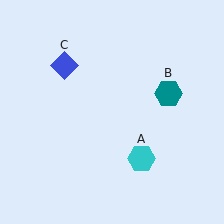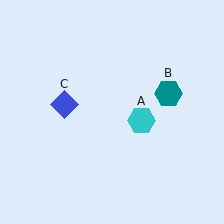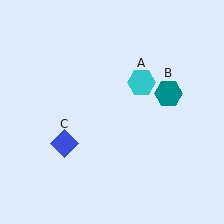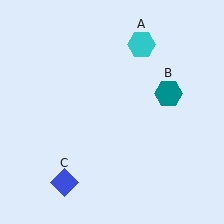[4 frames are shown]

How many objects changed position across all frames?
2 objects changed position: cyan hexagon (object A), blue diamond (object C).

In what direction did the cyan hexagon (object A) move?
The cyan hexagon (object A) moved up.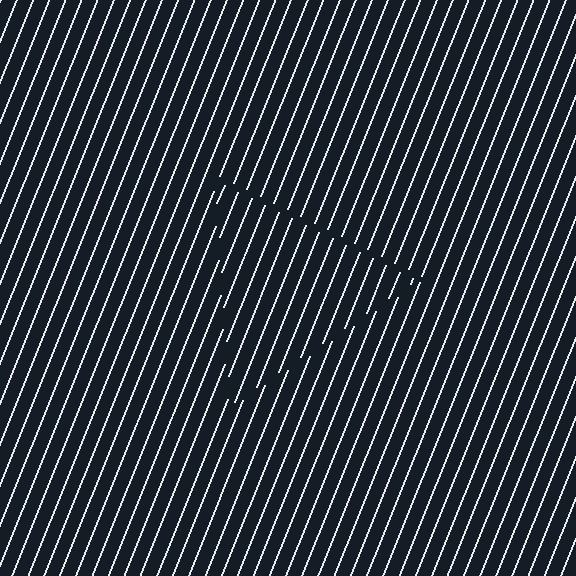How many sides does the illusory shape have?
3 sides — the line-ends trace a triangle.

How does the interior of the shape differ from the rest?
The interior of the shape contains the same grating, shifted by half a period — the contour is defined by the phase discontinuity where line-ends from the inner and outer gratings abut.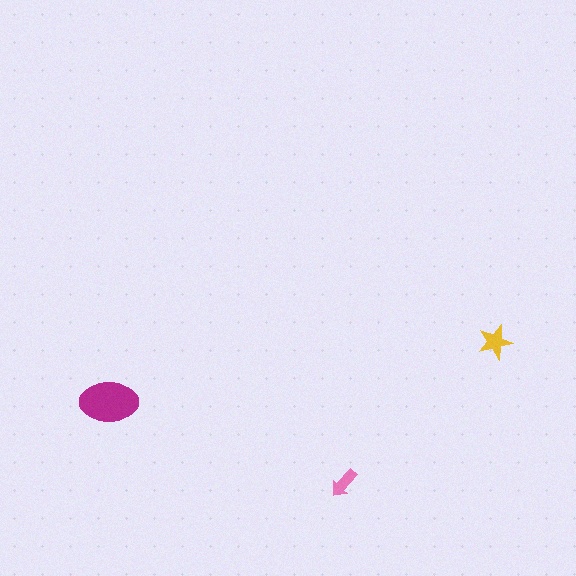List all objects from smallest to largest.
The pink arrow, the yellow star, the magenta ellipse.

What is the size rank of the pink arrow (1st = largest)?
3rd.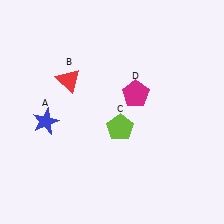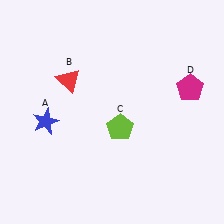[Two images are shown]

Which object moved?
The magenta pentagon (D) moved right.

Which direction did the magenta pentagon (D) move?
The magenta pentagon (D) moved right.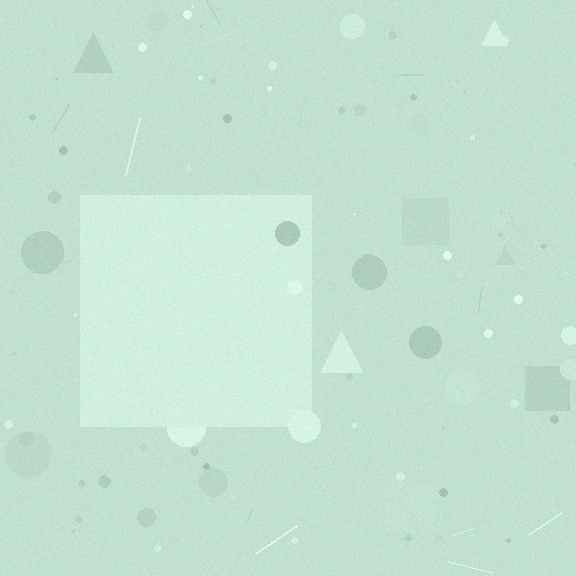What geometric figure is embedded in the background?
A square is embedded in the background.